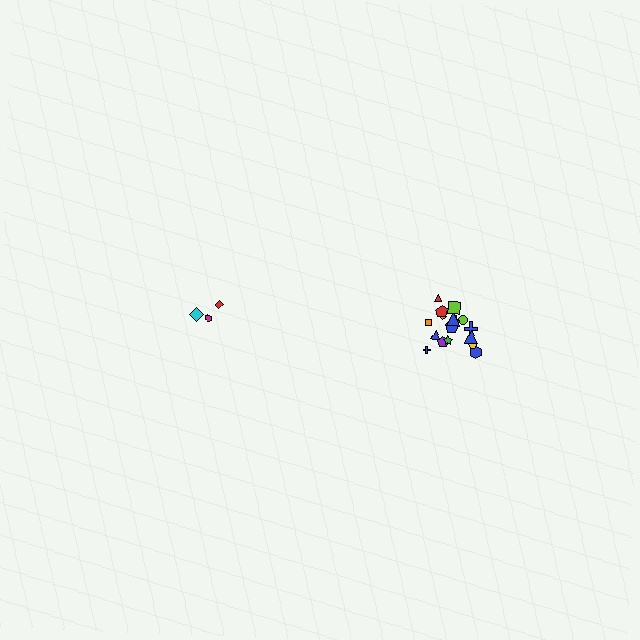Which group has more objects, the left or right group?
The right group.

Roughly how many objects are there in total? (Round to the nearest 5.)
Roughly 20 objects in total.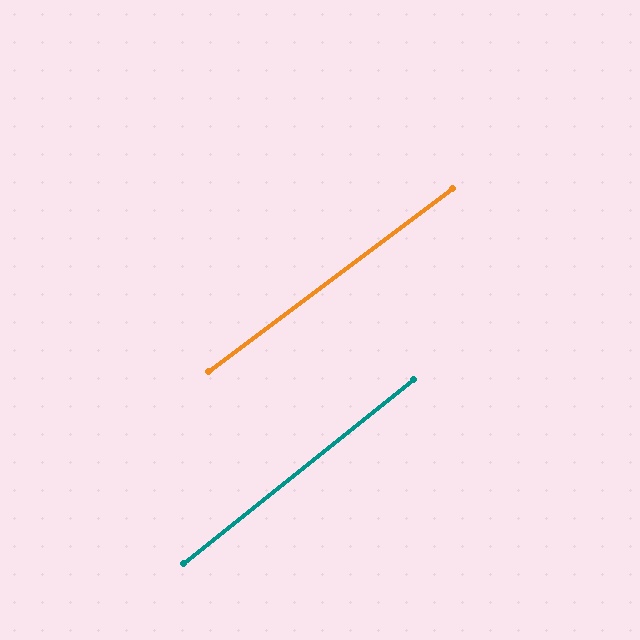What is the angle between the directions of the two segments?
Approximately 2 degrees.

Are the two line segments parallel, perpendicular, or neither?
Parallel — their directions differ by only 1.8°.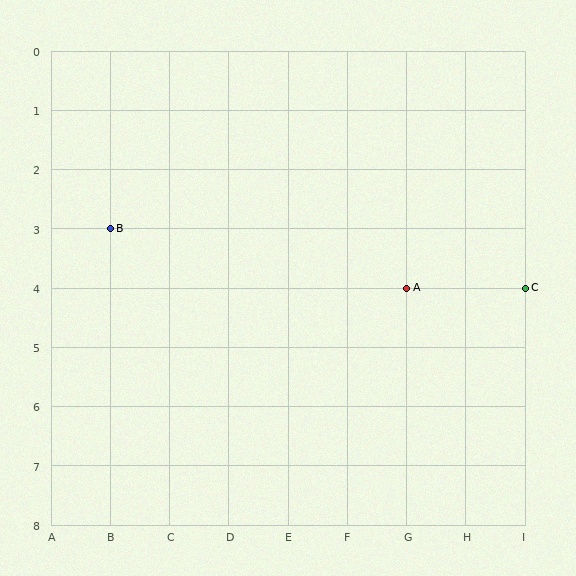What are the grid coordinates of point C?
Point C is at grid coordinates (I, 4).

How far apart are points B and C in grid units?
Points B and C are 7 columns and 1 row apart (about 7.1 grid units diagonally).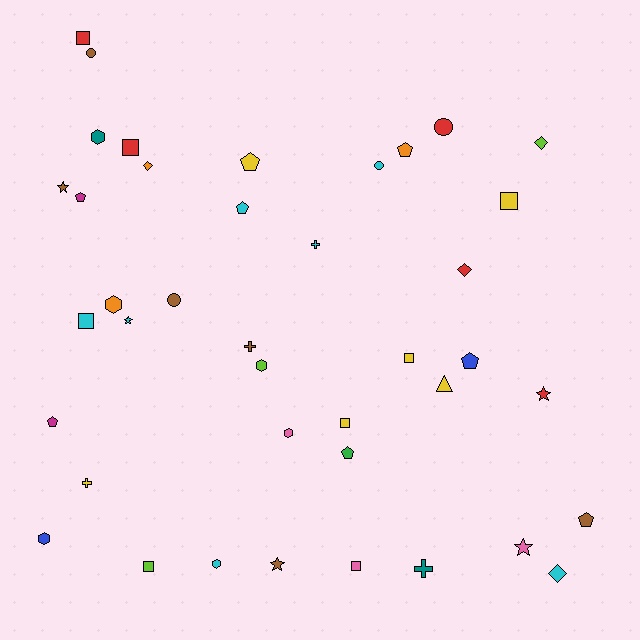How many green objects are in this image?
There is 1 green object.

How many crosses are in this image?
There are 4 crosses.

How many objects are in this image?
There are 40 objects.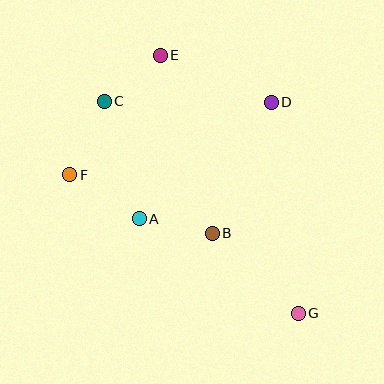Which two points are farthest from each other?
Points E and G are farthest from each other.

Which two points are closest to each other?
Points C and E are closest to each other.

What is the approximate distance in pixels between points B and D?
The distance between B and D is approximately 144 pixels.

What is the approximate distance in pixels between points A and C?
The distance between A and C is approximately 123 pixels.